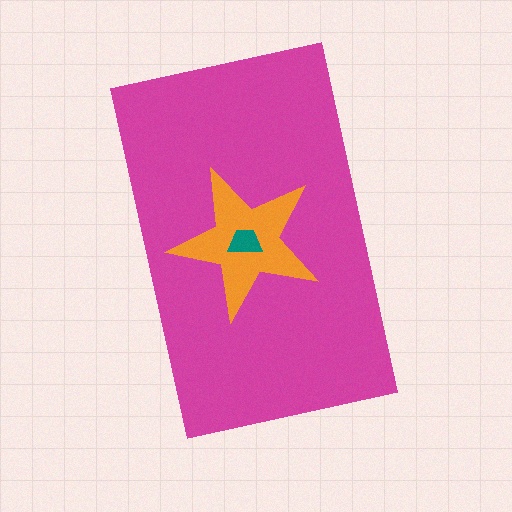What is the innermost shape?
The teal trapezoid.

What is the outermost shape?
The magenta rectangle.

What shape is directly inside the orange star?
The teal trapezoid.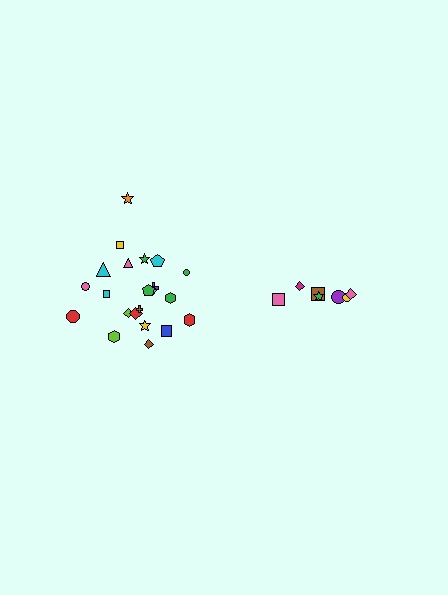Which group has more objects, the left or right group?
The left group.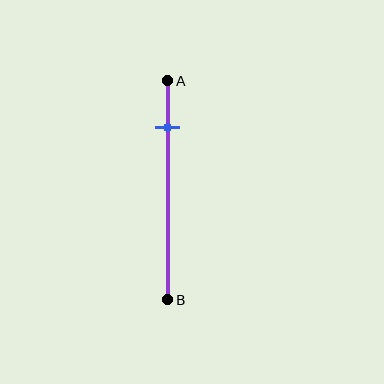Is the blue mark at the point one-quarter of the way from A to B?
No, the mark is at about 20% from A, not at the 25% one-quarter point.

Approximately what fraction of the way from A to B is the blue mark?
The blue mark is approximately 20% of the way from A to B.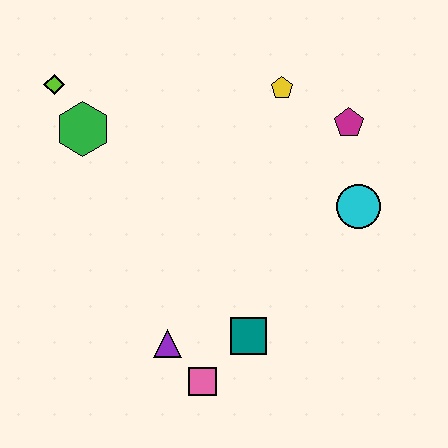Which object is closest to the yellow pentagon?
The magenta pentagon is closest to the yellow pentagon.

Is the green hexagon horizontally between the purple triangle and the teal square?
No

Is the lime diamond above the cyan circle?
Yes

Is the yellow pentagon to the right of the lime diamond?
Yes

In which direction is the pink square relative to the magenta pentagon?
The pink square is below the magenta pentagon.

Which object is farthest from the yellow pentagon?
The pink square is farthest from the yellow pentagon.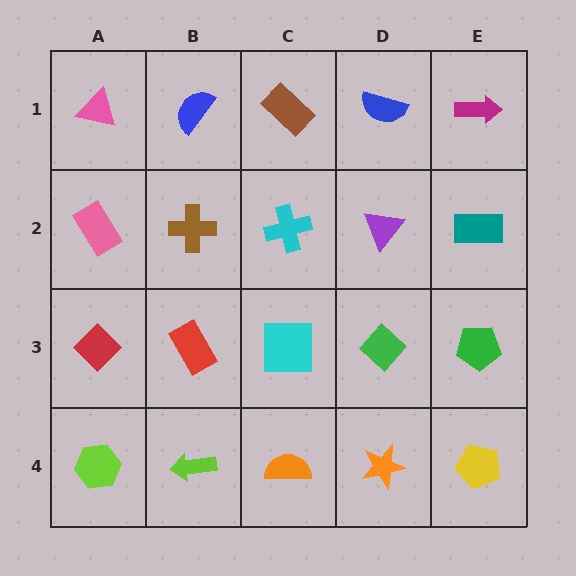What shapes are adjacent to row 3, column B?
A brown cross (row 2, column B), a lime arrow (row 4, column B), a red diamond (row 3, column A), a cyan square (row 3, column C).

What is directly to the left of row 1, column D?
A brown rectangle.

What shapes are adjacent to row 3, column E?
A teal rectangle (row 2, column E), a yellow pentagon (row 4, column E), a green diamond (row 3, column D).